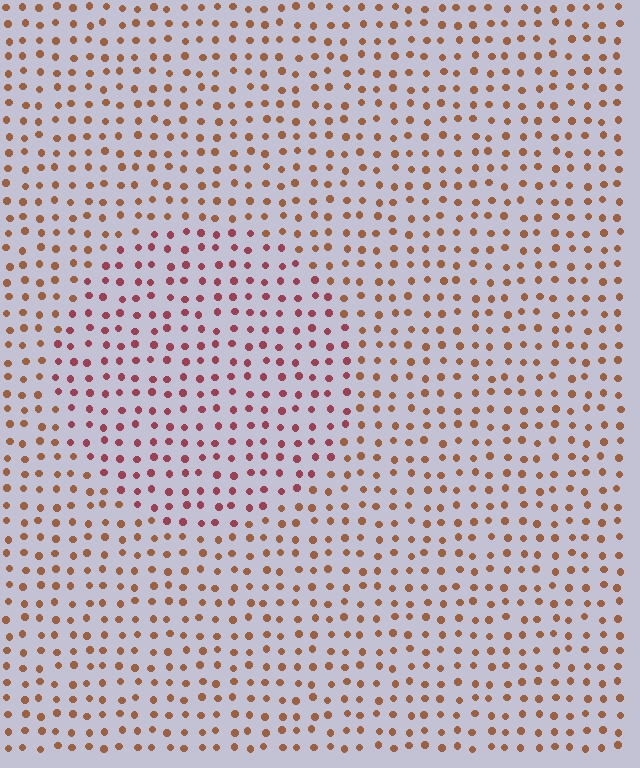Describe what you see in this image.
The image is filled with small brown elements in a uniform arrangement. A circle-shaped region is visible where the elements are tinted to a slightly different hue, forming a subtle color boundary.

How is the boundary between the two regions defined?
The boundary is defined purely by a slight shift in hue (about 34 degrees). Spacing, size, and orientation are identical on both sides.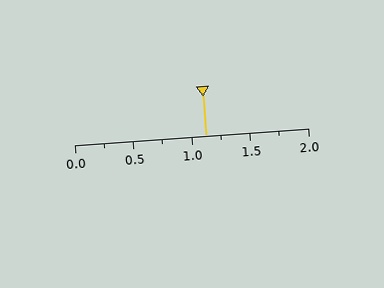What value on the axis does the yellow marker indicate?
The marker indicates approximately 1.12.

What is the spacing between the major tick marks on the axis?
The major ticks are spaced 0.5 apart.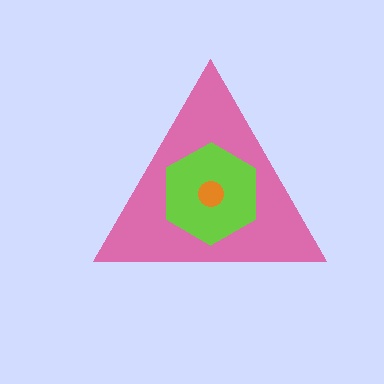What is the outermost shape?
The pink triangle.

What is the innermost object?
The orange circle.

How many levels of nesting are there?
3.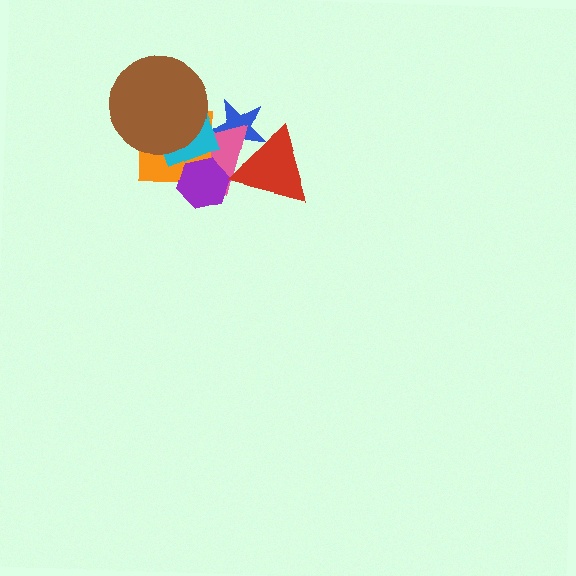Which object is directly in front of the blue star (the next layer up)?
The pink triangle is directly in front of the blue star.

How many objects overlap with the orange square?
4 objects overlap with the orange square.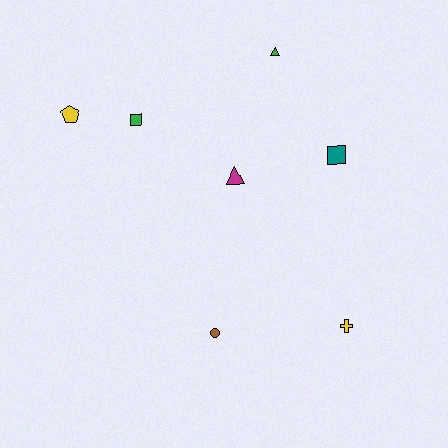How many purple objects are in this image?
There are no purple objects.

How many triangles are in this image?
There are 2 triangles.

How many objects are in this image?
There are 7 objects.